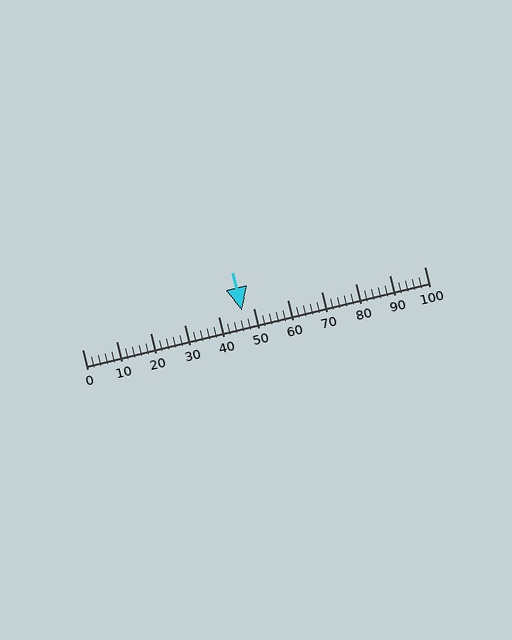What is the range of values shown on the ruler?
The ruler shows values from 0 to 100.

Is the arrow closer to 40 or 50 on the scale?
The arrow is closer to 50.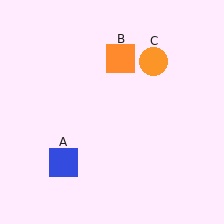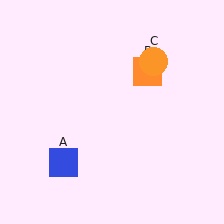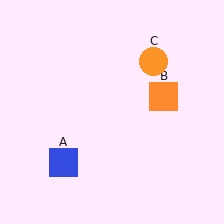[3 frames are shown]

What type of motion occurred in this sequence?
The orange square (object B) rotated clockwise around the center of the scene.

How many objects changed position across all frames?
1 object changed position: orange square (object B).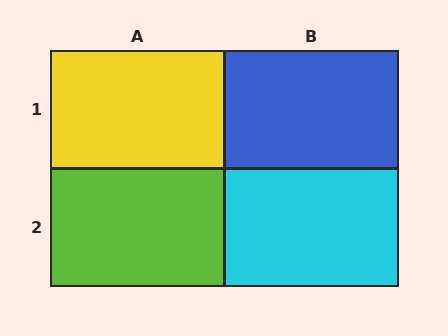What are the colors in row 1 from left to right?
Yellow, blue.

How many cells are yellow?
1 cell is yellow.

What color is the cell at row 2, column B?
Cyan.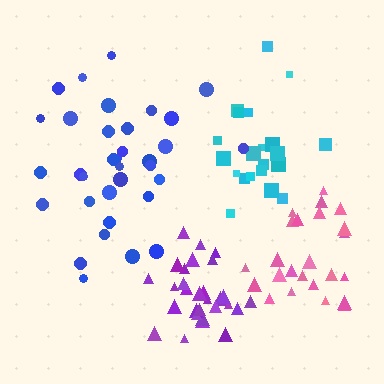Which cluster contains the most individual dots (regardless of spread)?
Blue (34).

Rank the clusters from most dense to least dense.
purple, cyan, pink, blue.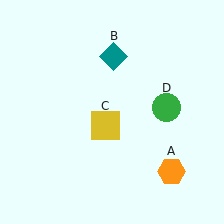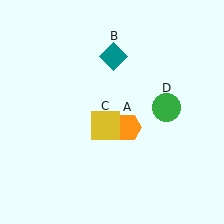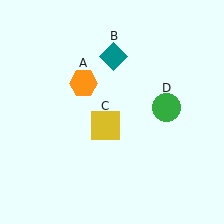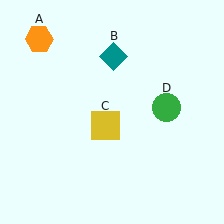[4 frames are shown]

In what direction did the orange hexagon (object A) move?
The orange hexagon (object A) moved up and to the left.